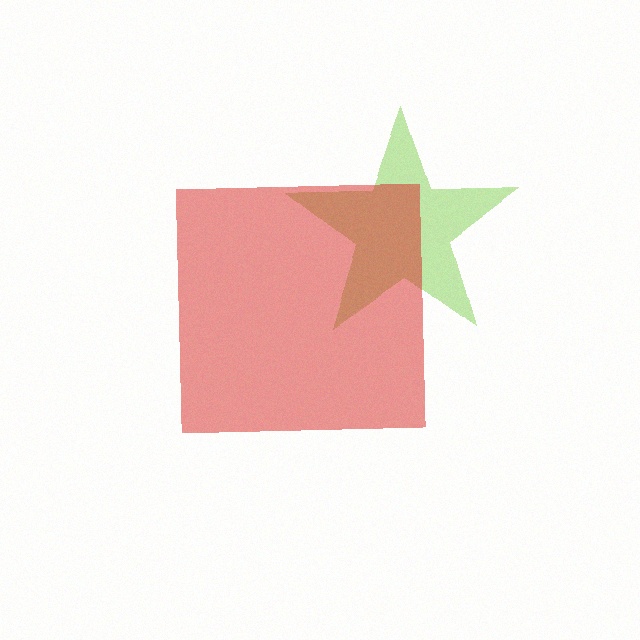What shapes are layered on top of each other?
The layered shapes are: a lime star, a red square.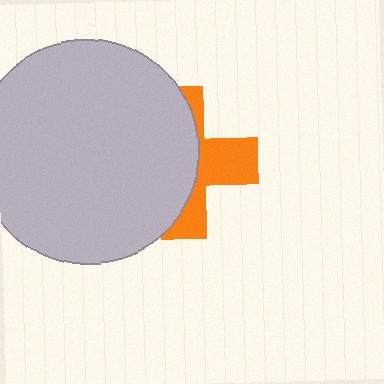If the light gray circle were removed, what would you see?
You would see the complete orange cross.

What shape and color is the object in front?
The object in front is a light gray circle.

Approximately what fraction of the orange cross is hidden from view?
Roughly 60% of the orange cross is hidden behind the light gray circle.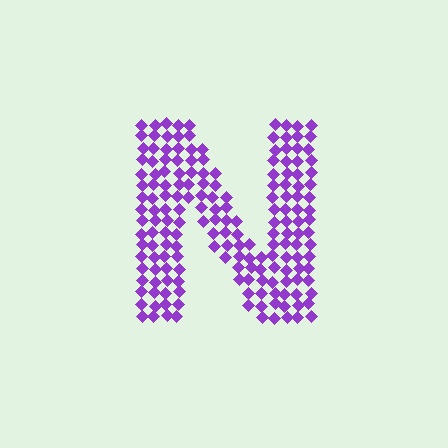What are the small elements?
The small elements are diamonds.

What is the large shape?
The large shape is the letter N.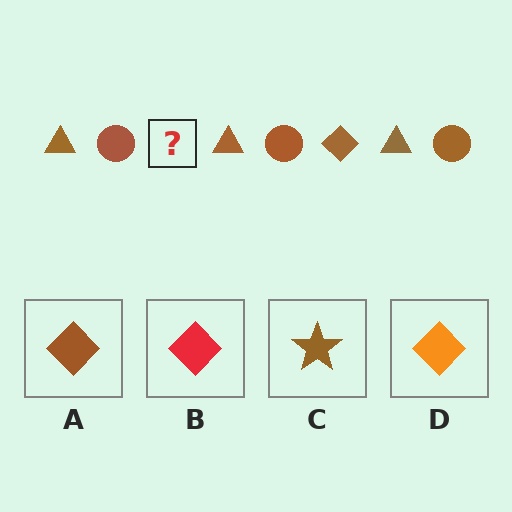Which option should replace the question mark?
Option A.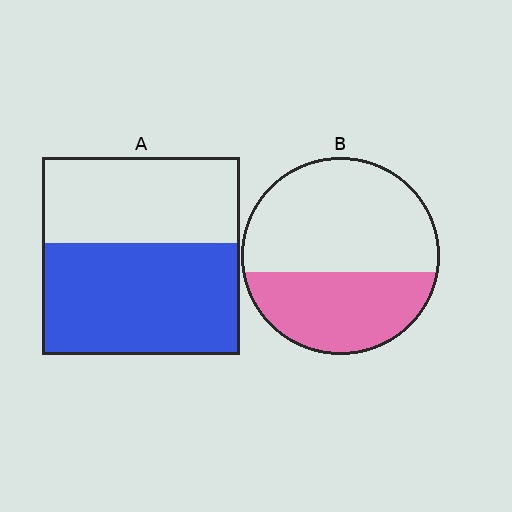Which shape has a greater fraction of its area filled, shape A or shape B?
Shape A.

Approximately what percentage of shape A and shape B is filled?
A is approximately 55% and B is approximately 40%.